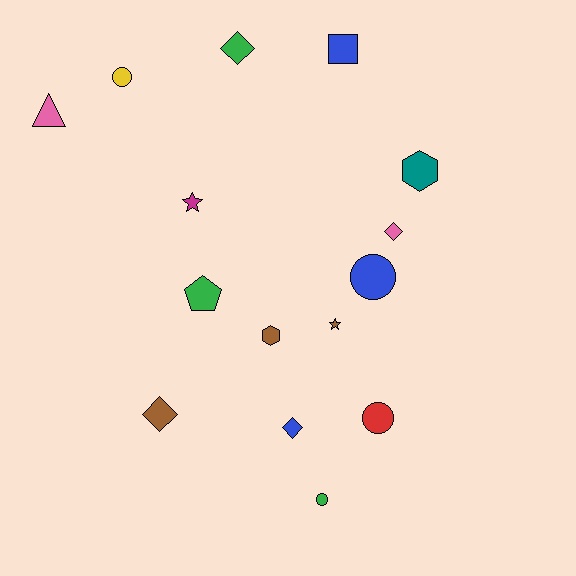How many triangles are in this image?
There is 1 triangle.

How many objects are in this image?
There are 15 objects.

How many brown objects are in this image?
There are 3 brown objects.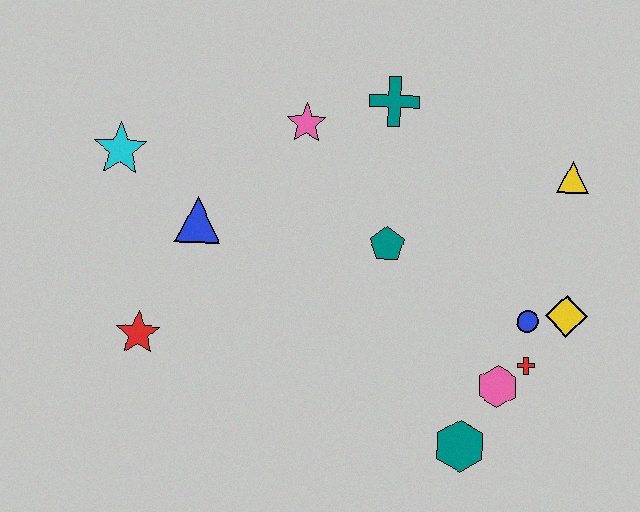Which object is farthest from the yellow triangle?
The red star is farthest from the yellow triangle.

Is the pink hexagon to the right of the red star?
Yes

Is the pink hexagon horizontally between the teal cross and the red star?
No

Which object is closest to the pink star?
The teal cross is closest to the pink star.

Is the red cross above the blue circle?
No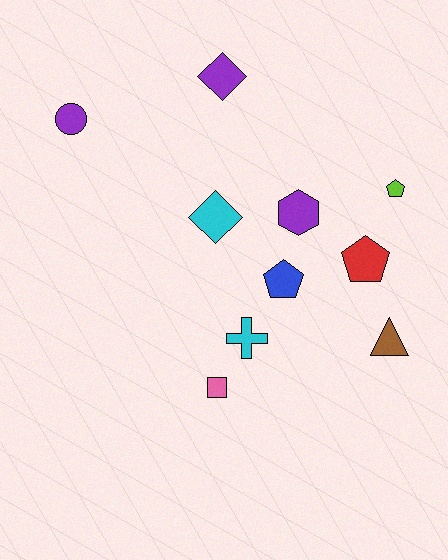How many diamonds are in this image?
There are 2 diamonds.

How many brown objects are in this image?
There is 1 brown object.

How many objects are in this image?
There are 10 objects.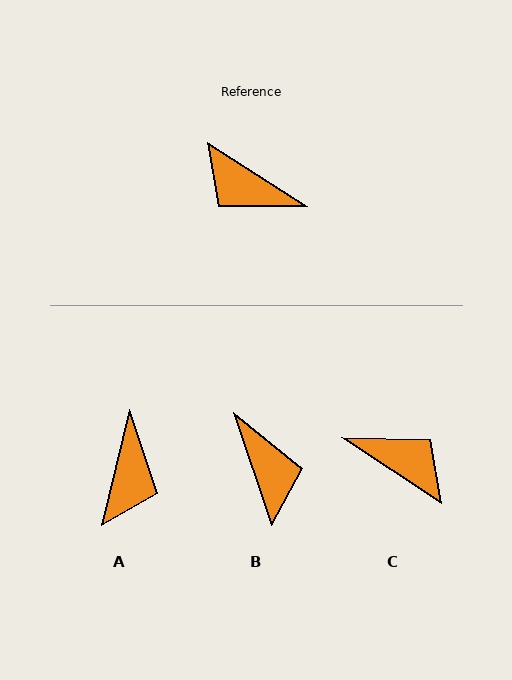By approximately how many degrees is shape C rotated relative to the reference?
Approximately 179 degrees counter-clockwise.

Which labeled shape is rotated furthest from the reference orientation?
C, about 179 degrees away.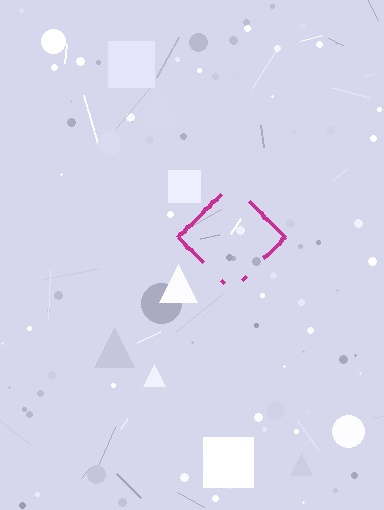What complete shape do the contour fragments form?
The contour fragments form a diamond.